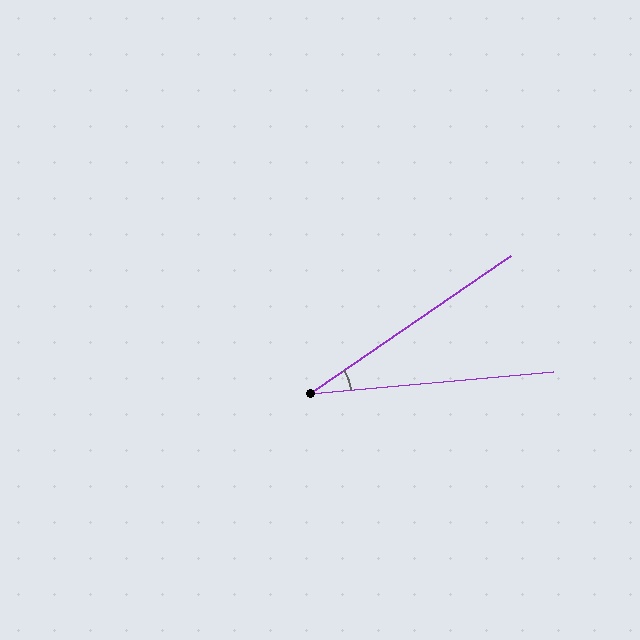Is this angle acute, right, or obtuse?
It is acute.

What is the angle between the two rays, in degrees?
Approximately 29 degrees.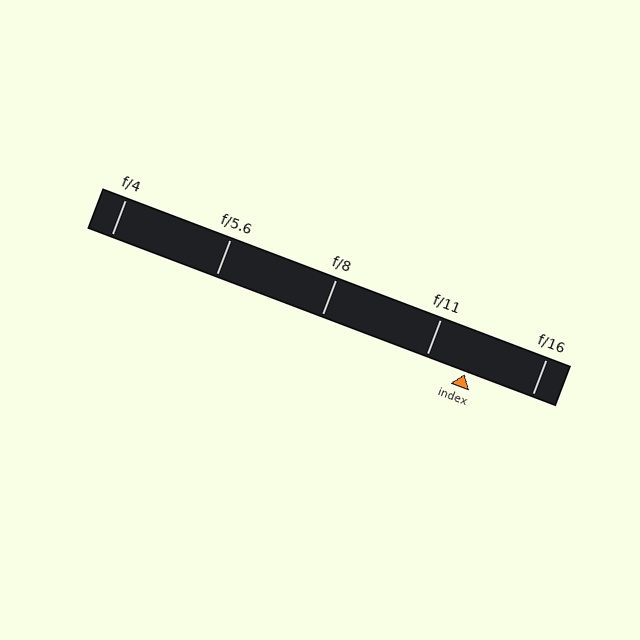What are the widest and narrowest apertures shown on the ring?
The widest aperture shown is f/4 and the narrowest is f/16.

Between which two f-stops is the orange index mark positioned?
The index mark is between f/11 and f/16.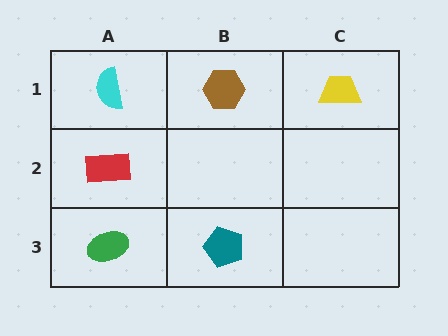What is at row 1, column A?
A cyan semicircle.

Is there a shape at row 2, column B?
No, that cell is empty.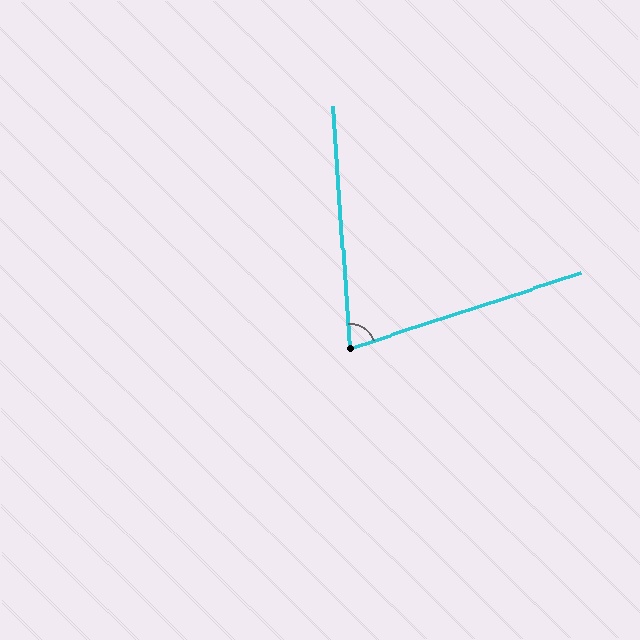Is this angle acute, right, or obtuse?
It is acute.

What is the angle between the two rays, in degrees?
Approximately 76 degrees.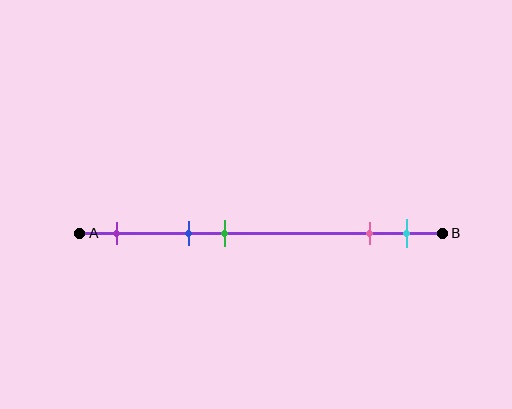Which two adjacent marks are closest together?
The pink and cyan marks are the closest adjacent pair.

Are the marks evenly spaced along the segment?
No, the marks are not evenly spaced.